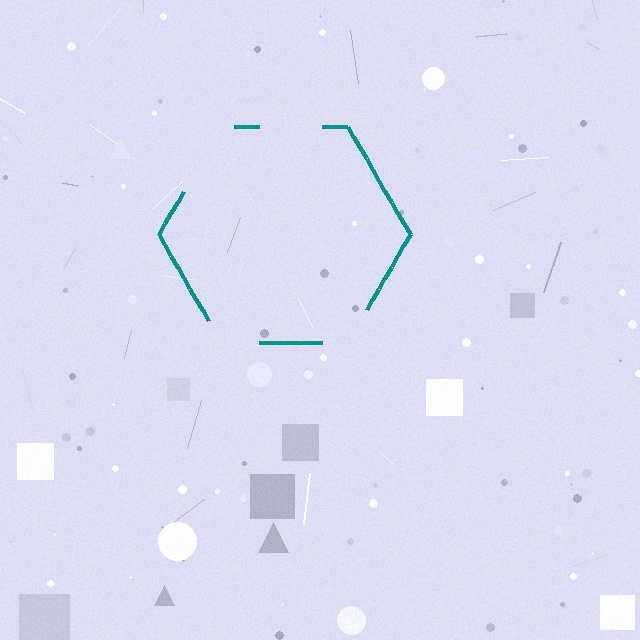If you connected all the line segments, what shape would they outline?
They would outline a hexagon.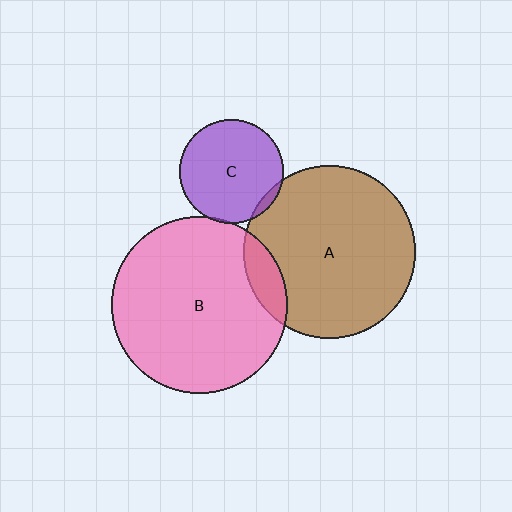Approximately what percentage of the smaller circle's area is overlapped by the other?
Approximately 5%.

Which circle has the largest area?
Circle B (pink).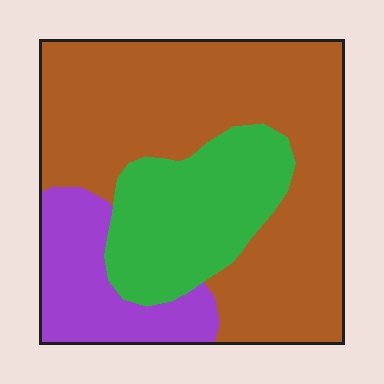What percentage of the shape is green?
Green covers roughly 25% of the shape.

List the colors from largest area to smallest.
From largest to smallest: brown, green, purple.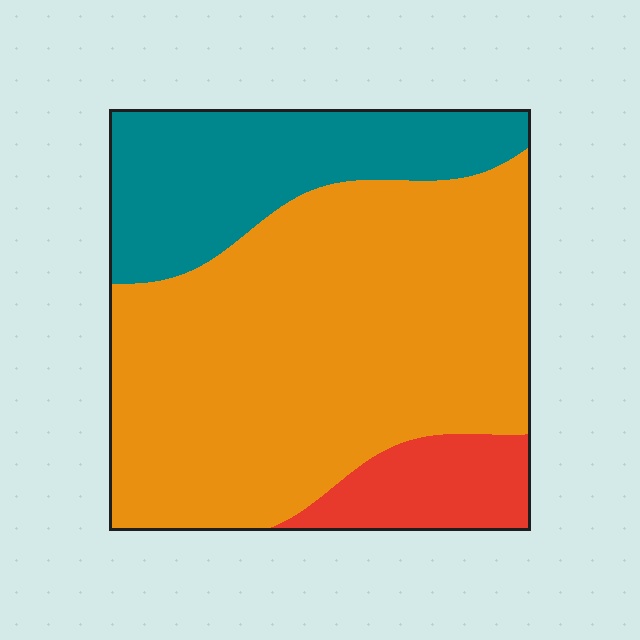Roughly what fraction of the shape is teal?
Teal covers about 25% of the shape.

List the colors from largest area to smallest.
From largest to smallest: orange, teal, red.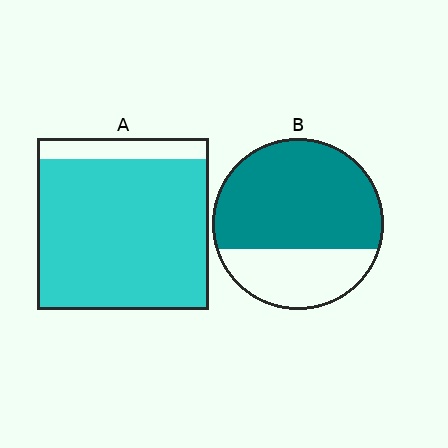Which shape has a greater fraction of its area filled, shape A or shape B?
Shape A.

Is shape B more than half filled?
Yes.